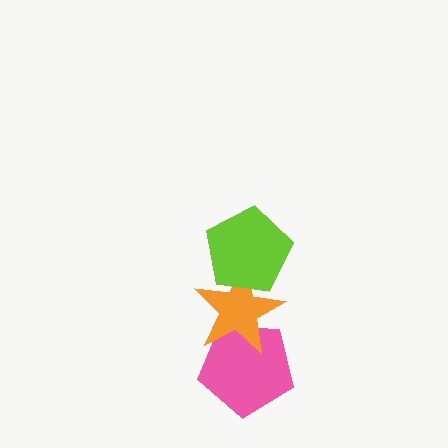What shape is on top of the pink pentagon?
The orange star is on top of the pink pentagon.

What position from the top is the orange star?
The orange star is 2nd from the top.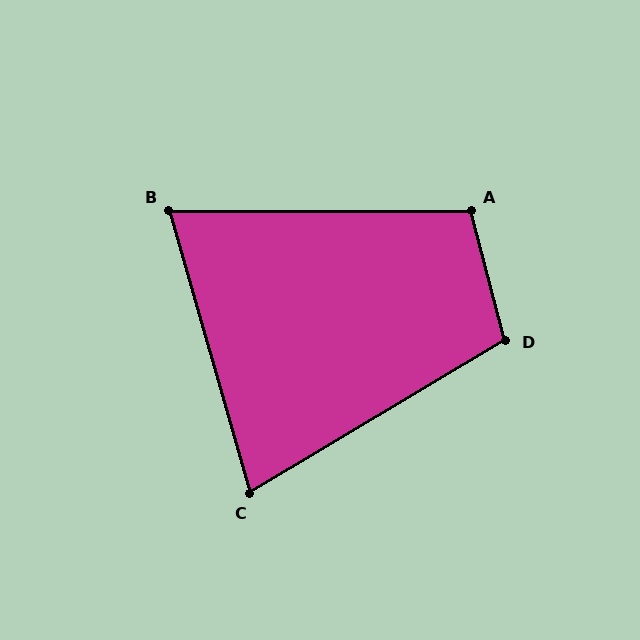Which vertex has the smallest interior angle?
B, at approximately 74 degrees.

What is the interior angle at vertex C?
Approximately 75 degrees (acute).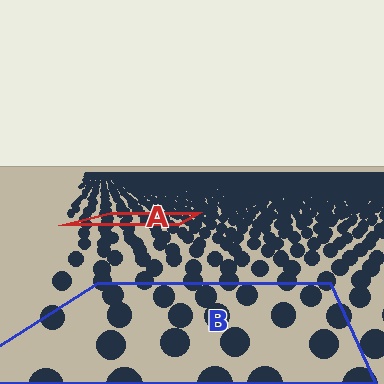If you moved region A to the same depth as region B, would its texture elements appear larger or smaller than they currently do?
They would appear larger. At a closer depth, the same texture elements are projected at a bigger on-screen size.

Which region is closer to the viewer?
Region B is closer. The texture elements there are larger and more spread out.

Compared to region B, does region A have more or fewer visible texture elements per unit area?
Region A has more texture elements per unit area — they are packed more densely because it is farther away.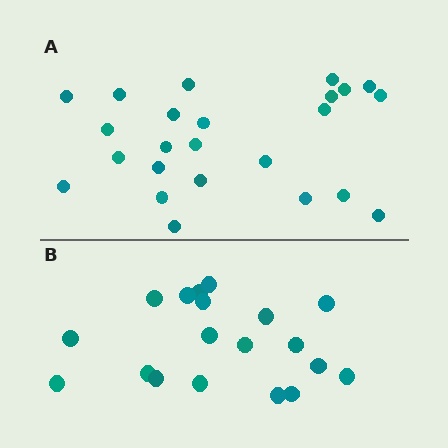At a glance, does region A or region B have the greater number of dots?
Region A (the top region) has more dots.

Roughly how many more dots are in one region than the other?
Region A has about 5 more dots than region B.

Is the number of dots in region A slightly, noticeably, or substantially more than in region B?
Region A has noticeably more, but not dramatically so. The ratio is roughly 1.3 to 1.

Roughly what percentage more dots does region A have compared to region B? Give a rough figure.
About 25% more.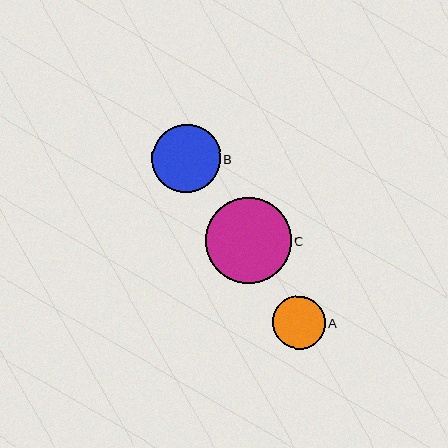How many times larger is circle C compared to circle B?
Circle C is approximately 1.2 times the size of circle B.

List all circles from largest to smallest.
From largest to smallest: C, B, A.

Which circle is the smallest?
Circle A is the smallest with a size of approximately 52 pixels.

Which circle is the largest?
Circle C is the largest with a size of approximately 85 pixels.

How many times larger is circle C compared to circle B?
Circle C is approximately 1.2 times the size of circle B.